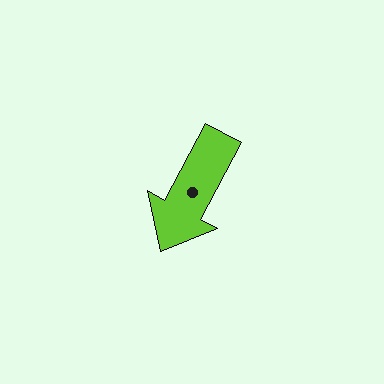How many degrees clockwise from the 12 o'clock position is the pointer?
Approximately 208 degrees.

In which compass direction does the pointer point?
Southwest.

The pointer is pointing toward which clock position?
Roughly 7 o'clock.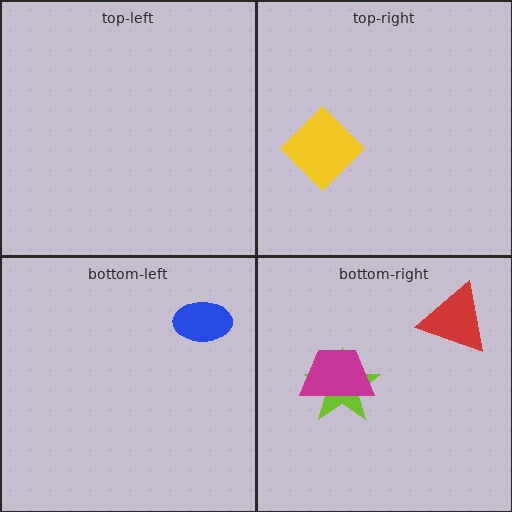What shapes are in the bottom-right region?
The red triangle, the lime star, the magenta trapezoid.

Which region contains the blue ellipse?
The bottom-left region.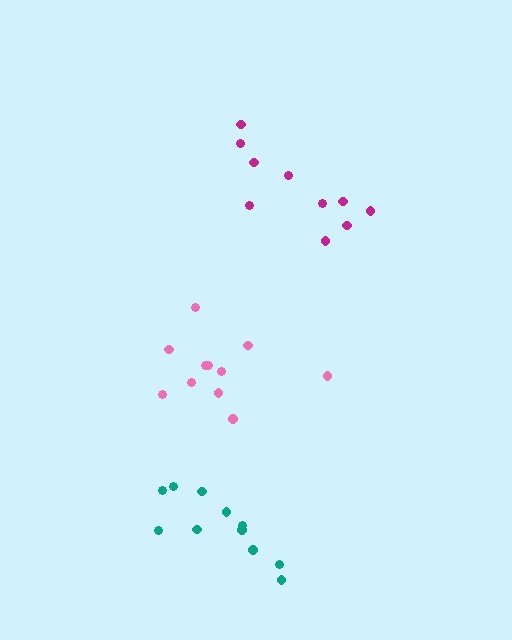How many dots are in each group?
Group 1: 10 dots, Group 2: 11 dots, Group 3: 11 dots (32 total).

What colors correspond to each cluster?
The clusters are colored: magenta, pink, teal.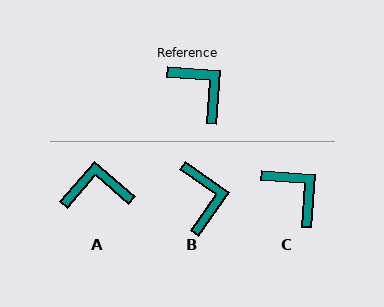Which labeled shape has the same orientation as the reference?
C.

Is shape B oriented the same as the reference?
No, it is off by about 31 degrees.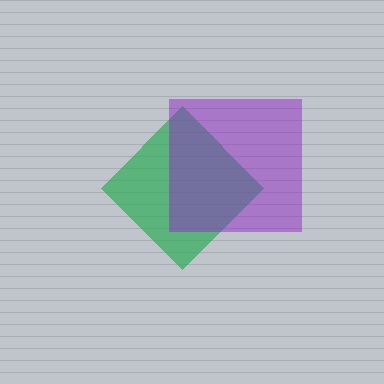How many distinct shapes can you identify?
There are 2 distinct shapes: a green diamond, a purple square.